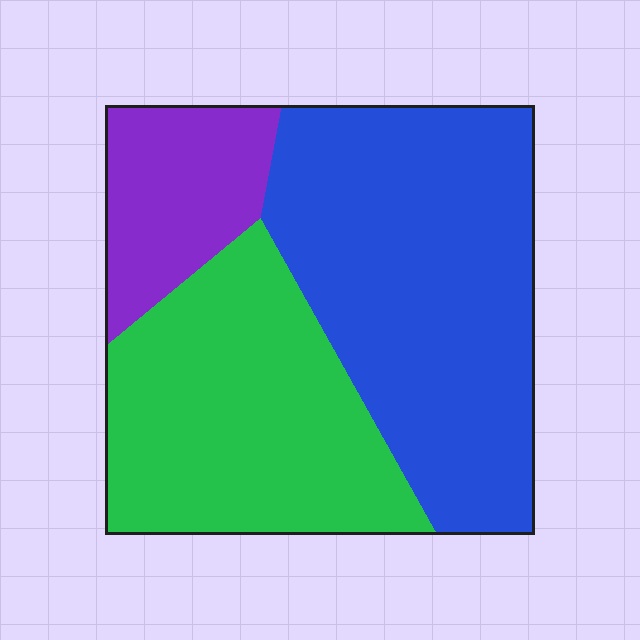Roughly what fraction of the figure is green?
Green covers about 35% of the figure.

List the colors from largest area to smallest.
From largest to smallest: blue, green, purple.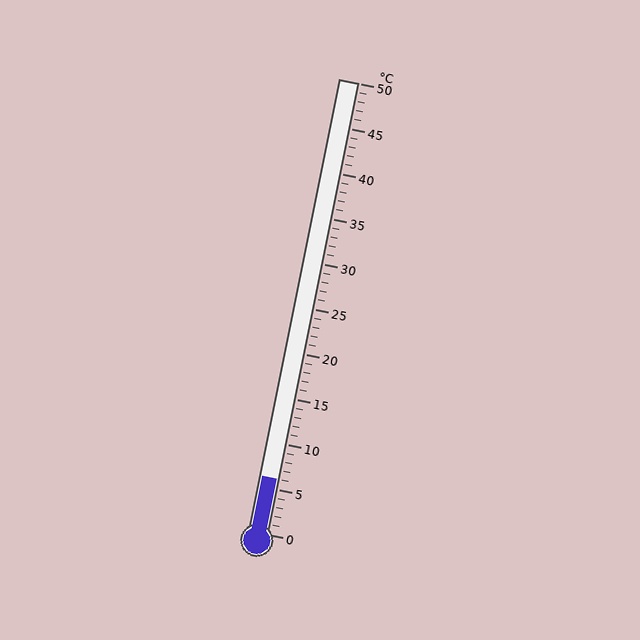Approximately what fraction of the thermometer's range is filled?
The thermometer is filled to approximately 10% of its range.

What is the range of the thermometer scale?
The thermometer scale ranges from 0°C to 50°C.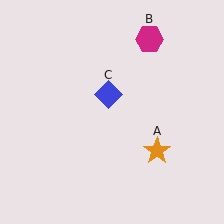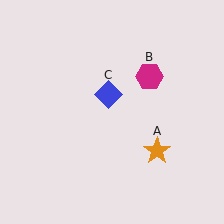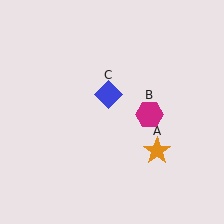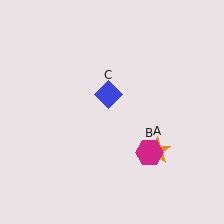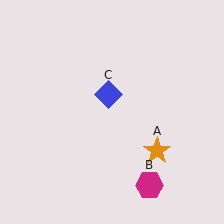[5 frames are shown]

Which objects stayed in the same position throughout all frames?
Orange star (object A) and blue diamond (object C) remained stationary.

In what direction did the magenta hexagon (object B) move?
The magenta hexagon (object B) moved down.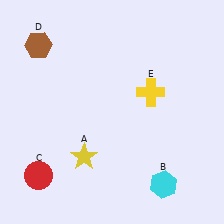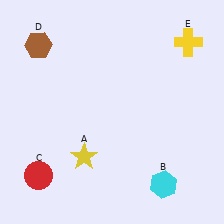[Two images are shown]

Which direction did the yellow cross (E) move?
The yellow cross (E) moved up.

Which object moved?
The yellow cross (E) moved up.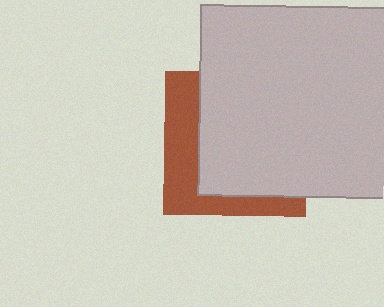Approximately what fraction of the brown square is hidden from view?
Roughly 66% of the brown square is hidden behind the light gray rectangle.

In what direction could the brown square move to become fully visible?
The brown square could move left. That would shift it out from behind the light gray rectangle entirely.